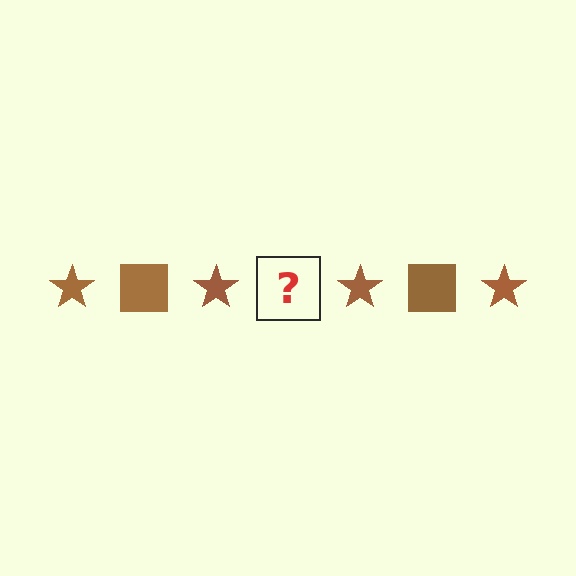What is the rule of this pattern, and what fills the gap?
The rule is that the pattern cycles through star, square shapes in brown. The gap should be filled with a brown square.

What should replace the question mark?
The question mark should be replaced with a brown square.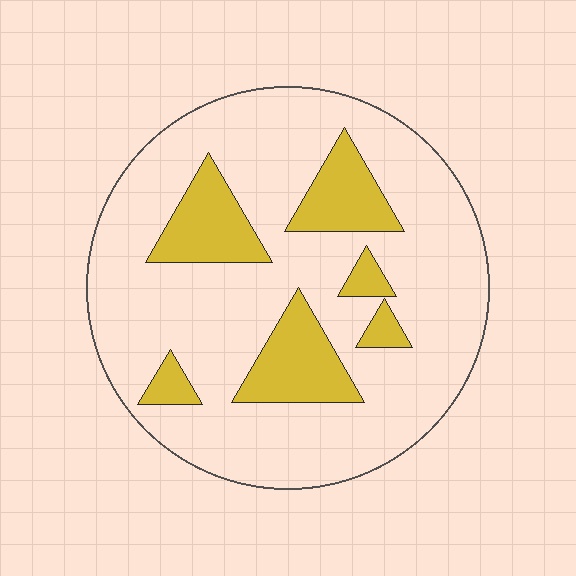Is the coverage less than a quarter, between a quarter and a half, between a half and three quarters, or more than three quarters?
Less than a quarter.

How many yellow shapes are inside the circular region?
6.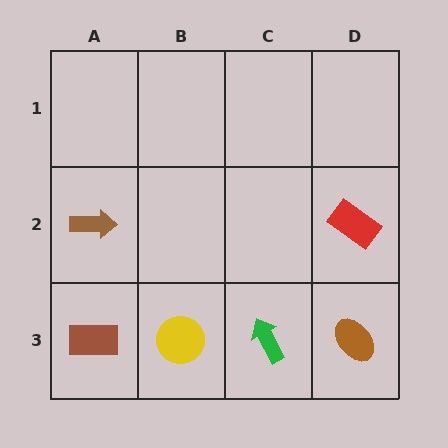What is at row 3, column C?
A green arrow.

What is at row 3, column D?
A brown ellipse.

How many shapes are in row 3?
4 shapes.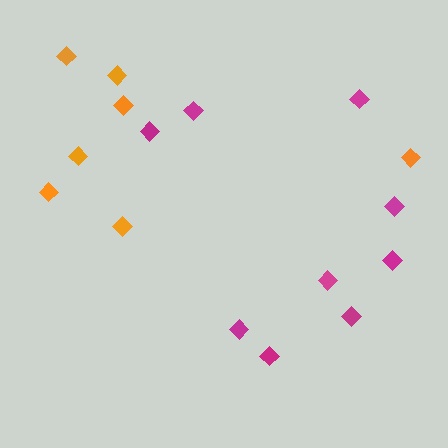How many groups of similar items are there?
There are 2 groups: one group of orange diamonds (7) and one group of magenta diamonds (9).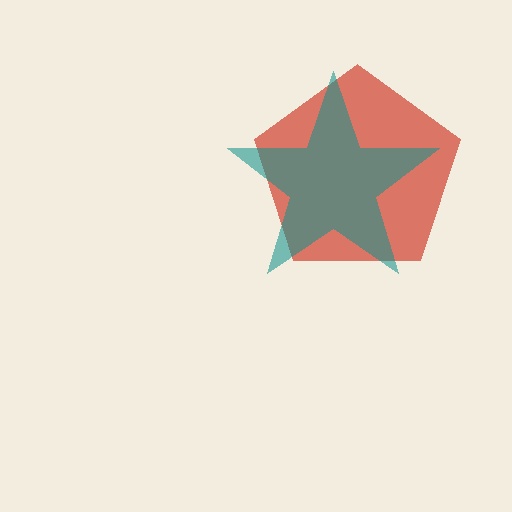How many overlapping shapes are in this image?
There are 2 overlapping shapes in the image.